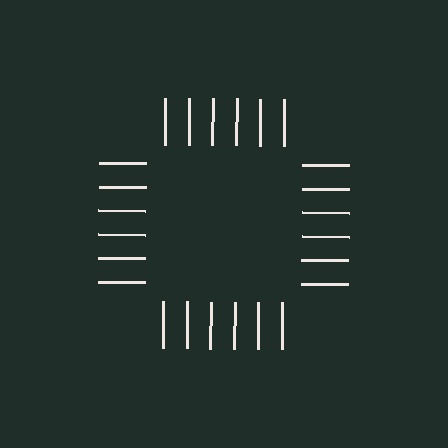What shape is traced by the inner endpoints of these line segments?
An illusory square — the line segments terminate on its edges but no continuous stroke is drawn.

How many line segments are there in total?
24 — 6 along each of the 4 edges.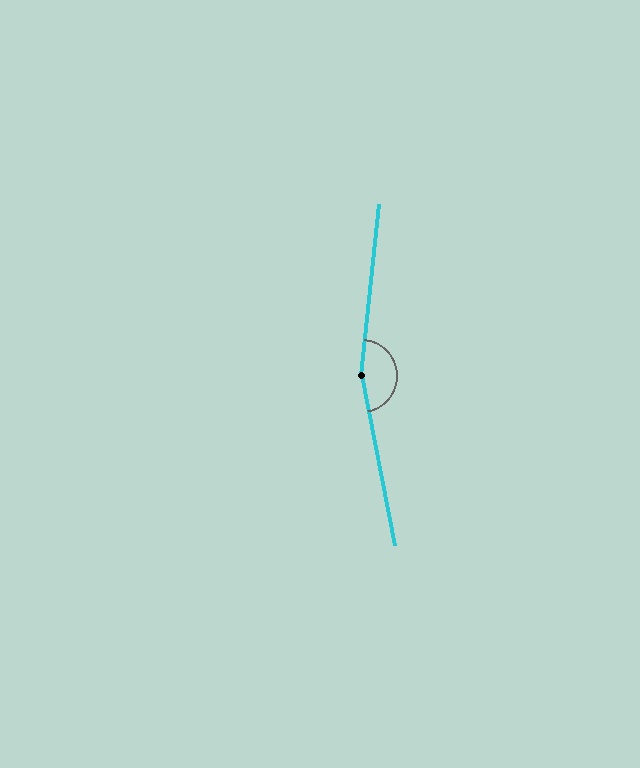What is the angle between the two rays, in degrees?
Approximately 163 degrees.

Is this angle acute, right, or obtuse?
It is obtuse.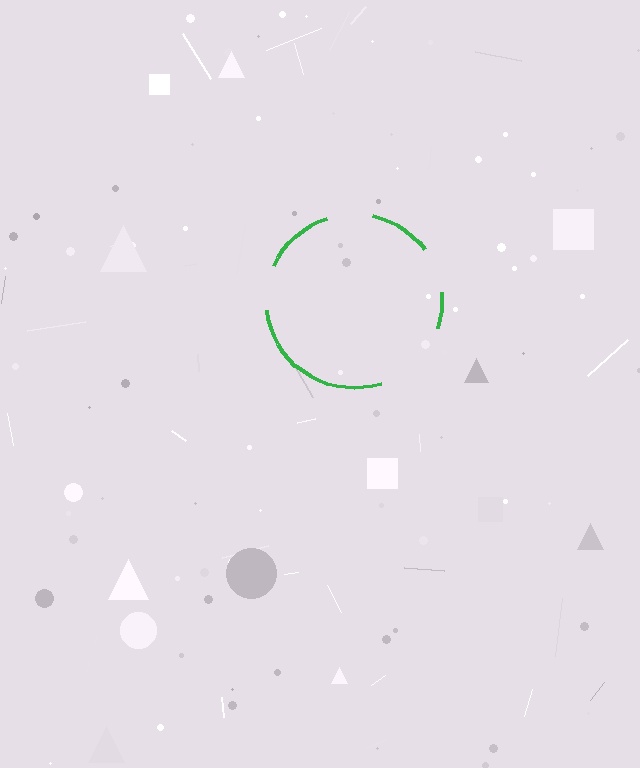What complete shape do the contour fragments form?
The contour fragments form a circle.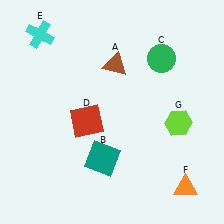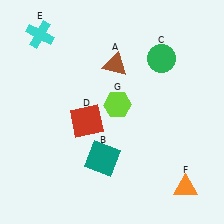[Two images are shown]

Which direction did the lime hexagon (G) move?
The lime hexagon (G) moved left.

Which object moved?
The lime hexagon (G) moved left.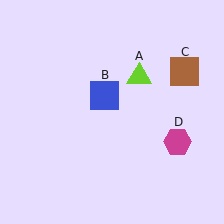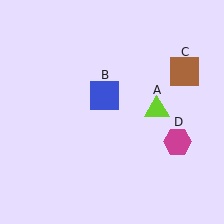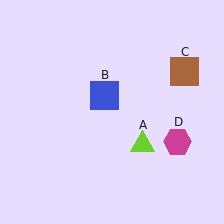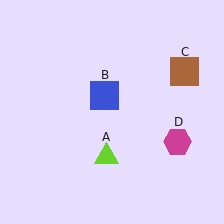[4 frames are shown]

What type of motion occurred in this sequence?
The lime triangle (object A) rotated clockwise around the center of the scene.